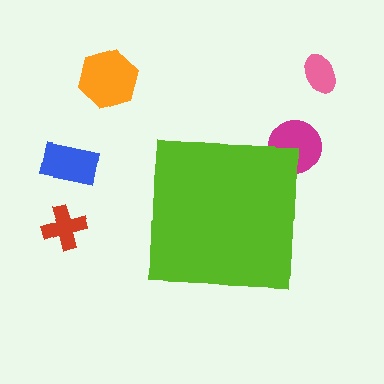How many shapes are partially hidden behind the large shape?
1 shape is partially hidden.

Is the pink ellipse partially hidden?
No, the pink ellipse is fully visible.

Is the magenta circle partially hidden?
Yes, the magenta circle is partially hidden behind the lime square.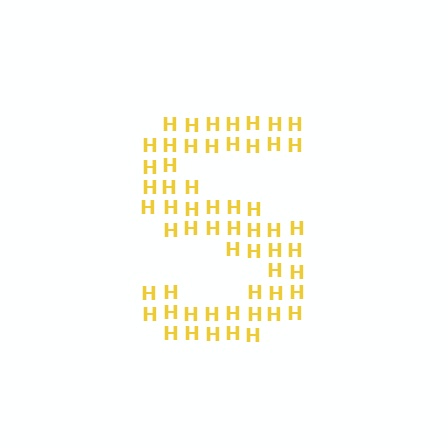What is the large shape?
The large shape is the letter S.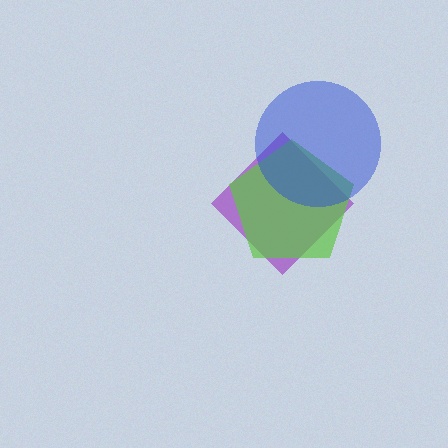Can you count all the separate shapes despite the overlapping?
Yes, there are 3 separate shapes.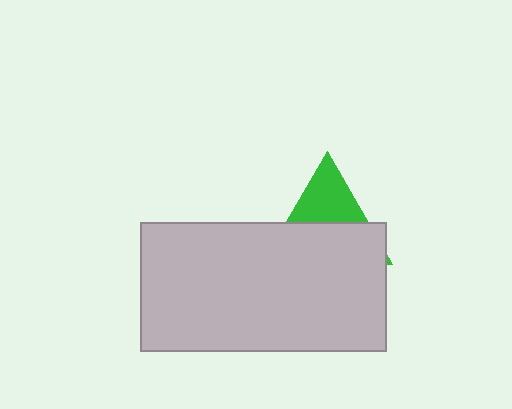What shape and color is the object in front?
The object in front is a light gray rectangle.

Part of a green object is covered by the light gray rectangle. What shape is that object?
It is a triangle.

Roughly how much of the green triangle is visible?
A small part of it is visible (roughly 38%).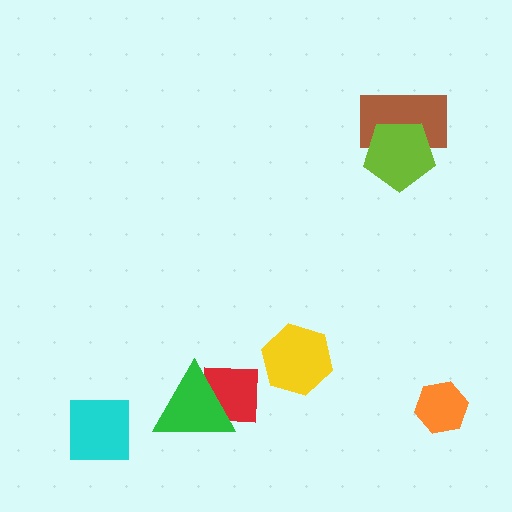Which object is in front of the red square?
The green triangle is in front of the red square.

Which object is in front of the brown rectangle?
The lime pentagon is in front of the brown rectangle.